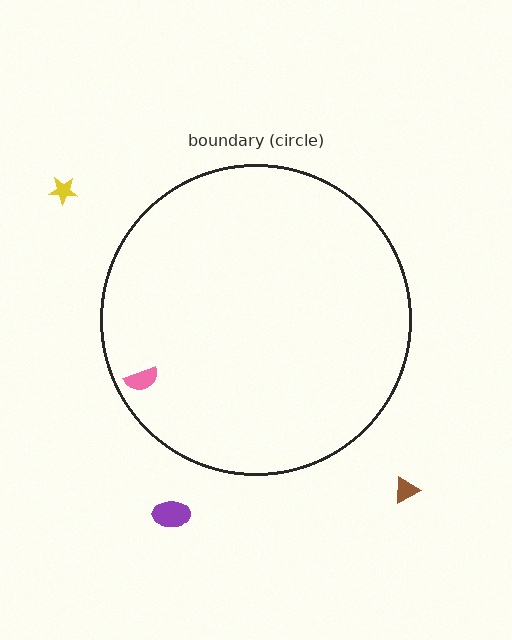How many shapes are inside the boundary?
1 inside, 3 outside.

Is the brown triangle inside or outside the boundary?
Outside.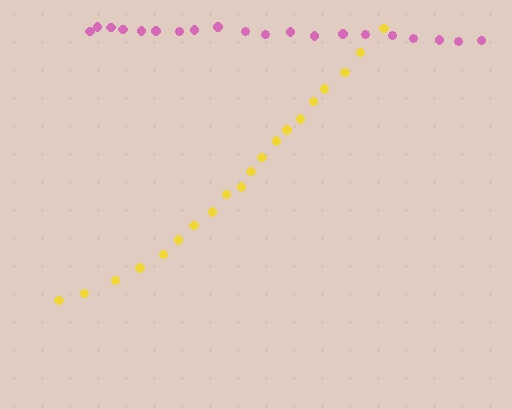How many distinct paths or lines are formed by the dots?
There are 2 distinct paths.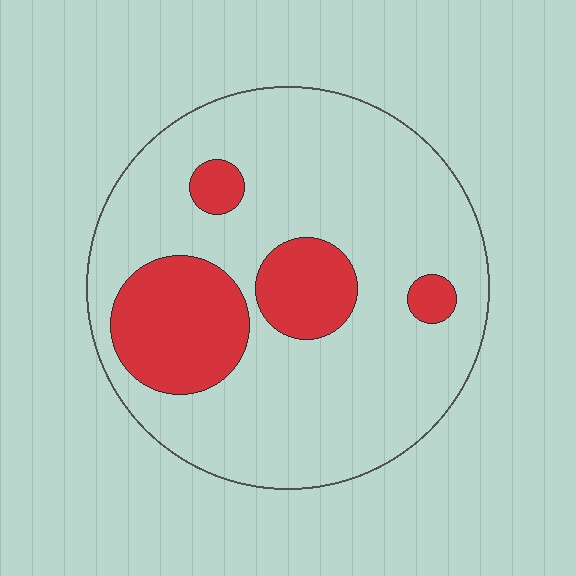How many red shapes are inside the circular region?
4.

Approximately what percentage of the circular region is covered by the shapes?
Approximately 20%.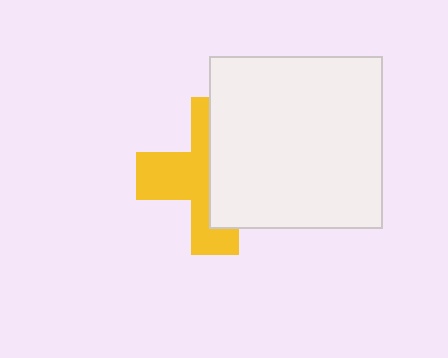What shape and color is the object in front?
The object in front is a white square.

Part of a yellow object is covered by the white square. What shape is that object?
It is a cross.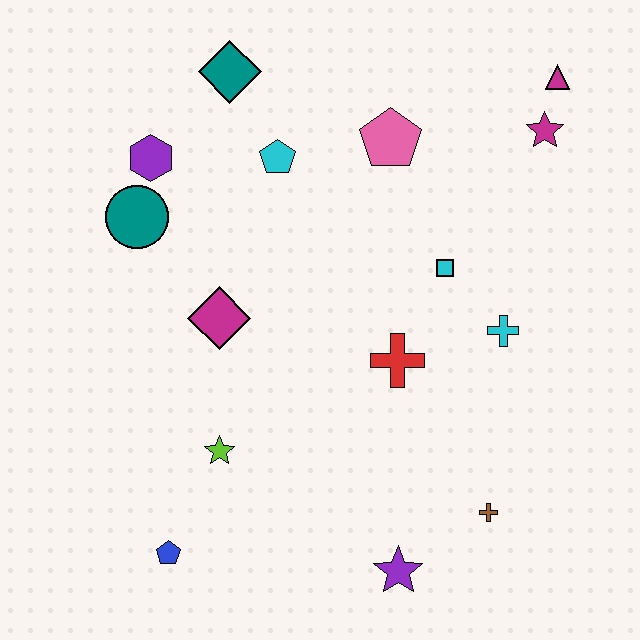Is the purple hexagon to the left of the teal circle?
No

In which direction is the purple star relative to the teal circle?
The purple star is below the teal circle.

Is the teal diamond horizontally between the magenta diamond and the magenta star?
Yes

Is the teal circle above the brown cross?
Yes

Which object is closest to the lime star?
The blue pentagon is closest to the lime star.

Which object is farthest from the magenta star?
The blue pentagon is farthest from the magenta star.